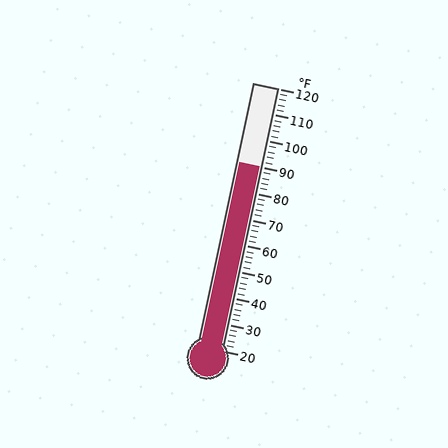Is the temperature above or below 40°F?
The temperature is above 40°F.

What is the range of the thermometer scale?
The thermometer scale ranges from 20°F to 120°F.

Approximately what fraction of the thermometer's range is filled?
The thermometer is filled to approximately 70% of its range.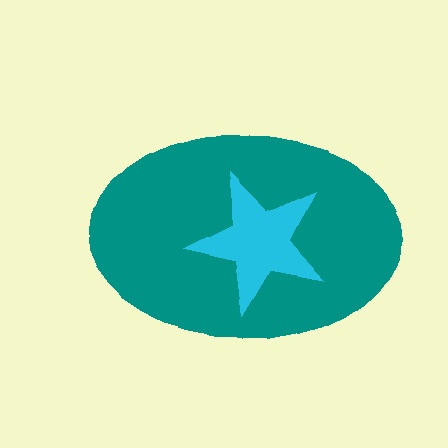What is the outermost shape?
The teal ellipse.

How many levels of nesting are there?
2.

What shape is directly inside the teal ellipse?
The cyan star.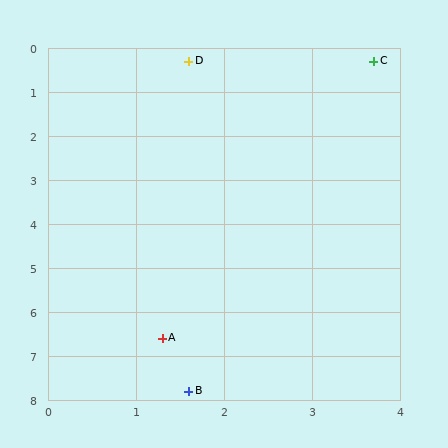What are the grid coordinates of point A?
Point A is at approximately (1.3, 6.6).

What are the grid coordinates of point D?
Point D is at approximately (1.6, 0.3).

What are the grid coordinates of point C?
Point C is at approximately (3.7, 0.3).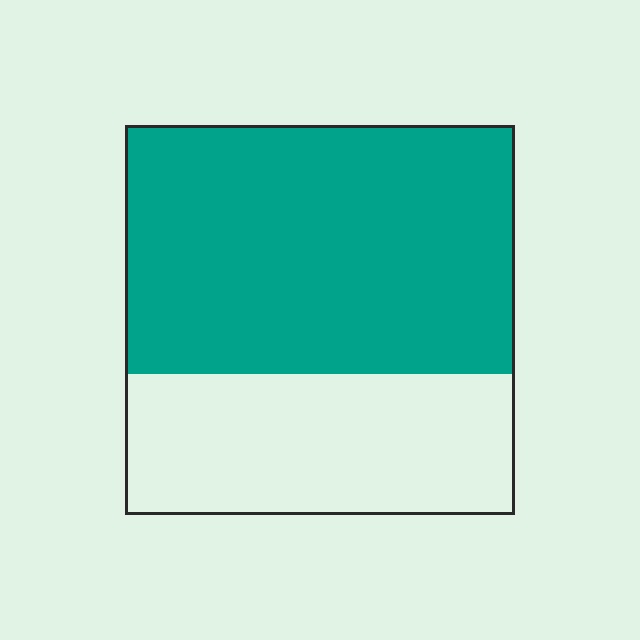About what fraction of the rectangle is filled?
About five eighths (5/8).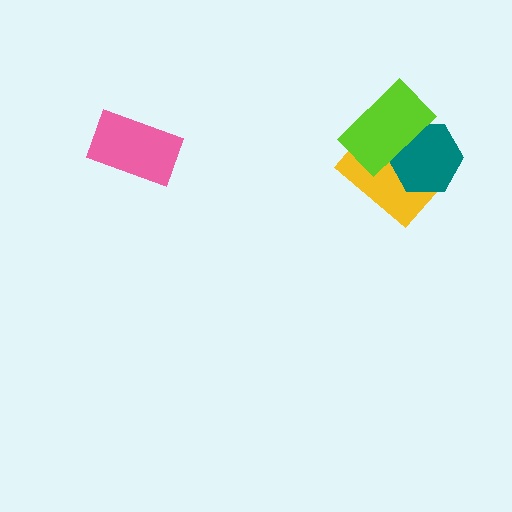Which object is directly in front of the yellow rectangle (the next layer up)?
The teal hexagon is directly in front of the yellow rectangle.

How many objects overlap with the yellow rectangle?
2 objects overlap with the yellow rectangle.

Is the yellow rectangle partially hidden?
Yes, it is partially covered by another shape.